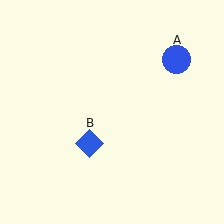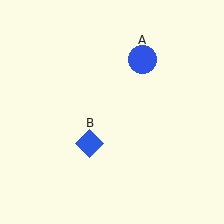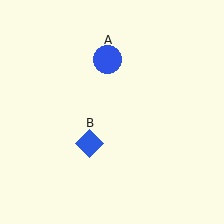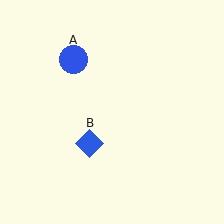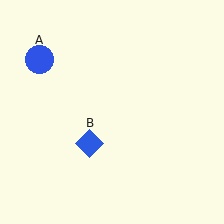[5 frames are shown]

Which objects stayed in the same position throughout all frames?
Blue diamond (object B) remained stationary.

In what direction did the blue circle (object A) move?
The blue circle (object A) moved left.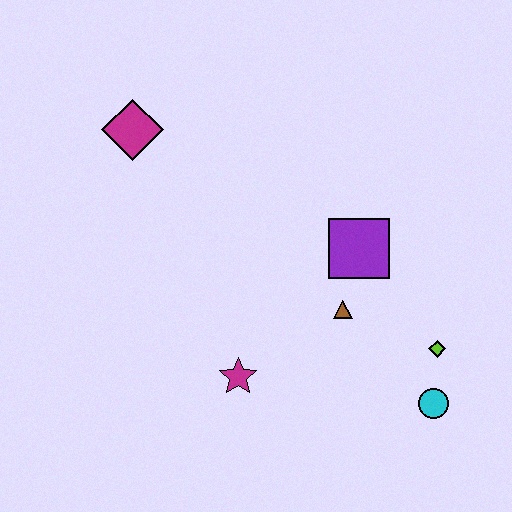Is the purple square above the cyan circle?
Yes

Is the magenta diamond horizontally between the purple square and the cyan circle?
No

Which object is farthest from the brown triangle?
The magenta diamond is farthest from the brown triangle.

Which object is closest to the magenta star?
The brown triangle is closest to the magenta star.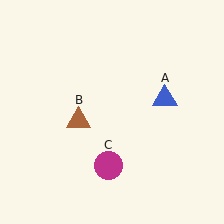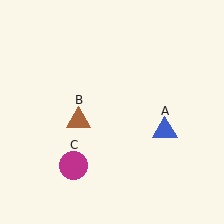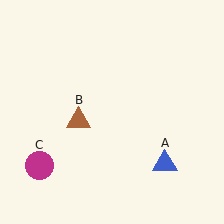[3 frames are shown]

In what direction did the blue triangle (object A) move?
The blue triangle (object A) moved down.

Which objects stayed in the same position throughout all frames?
Brown triangle (object B) remained stationary.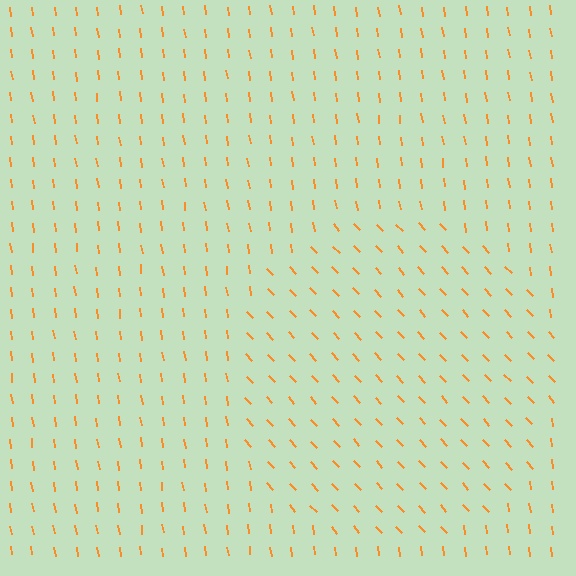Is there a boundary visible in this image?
Yes, there is a texture boundary formed by a change in line orientation.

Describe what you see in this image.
The image is filled with small orange line segments. A circle region in the image has lines oriented differently from the surrounding lines, creating a visible texture boundary.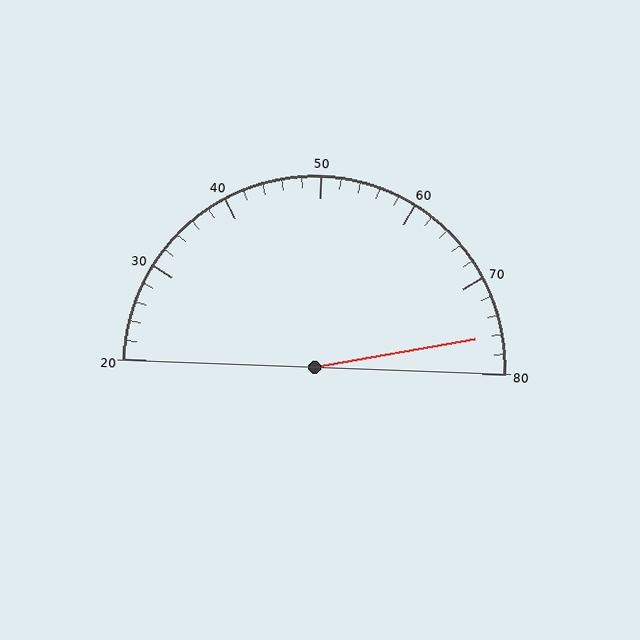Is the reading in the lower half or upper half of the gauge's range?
The reading is in the upper half of the range (20 to 80).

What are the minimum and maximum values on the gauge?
The gauge ranges from 20 to 80.